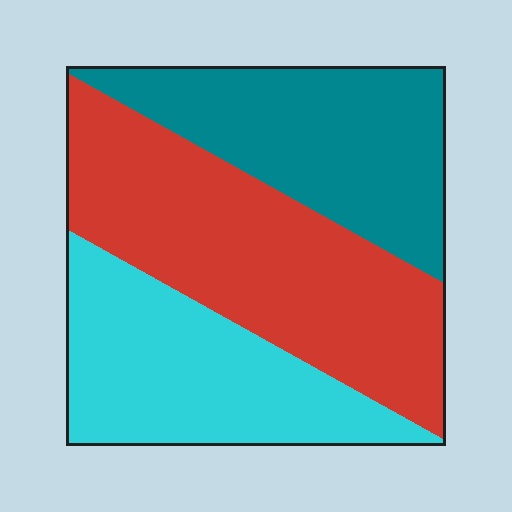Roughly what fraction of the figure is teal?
Teal takes up between a quarter and a half of the figure.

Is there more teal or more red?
Red.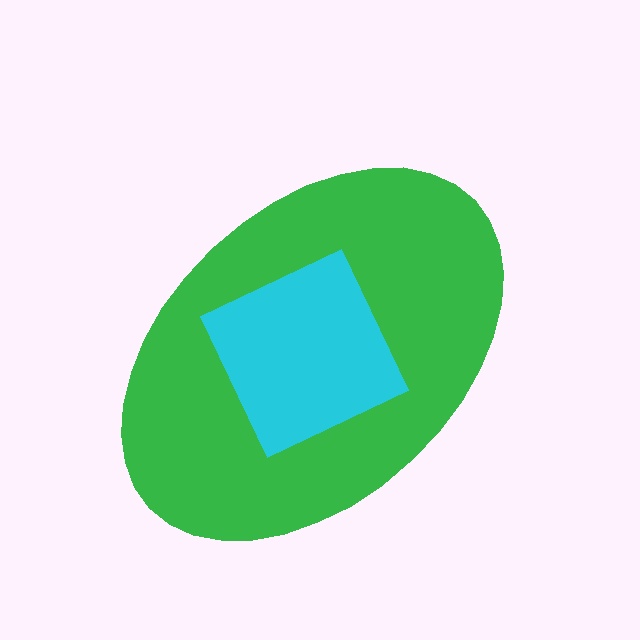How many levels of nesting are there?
2.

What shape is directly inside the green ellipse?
The cyan diamond.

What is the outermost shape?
The green ellipse.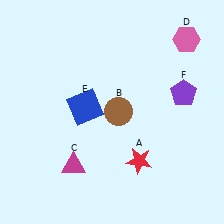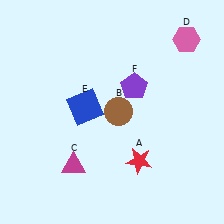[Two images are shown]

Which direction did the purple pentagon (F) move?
The purple pentagon (F) moved left.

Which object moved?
The purple pentagon (F) moved left.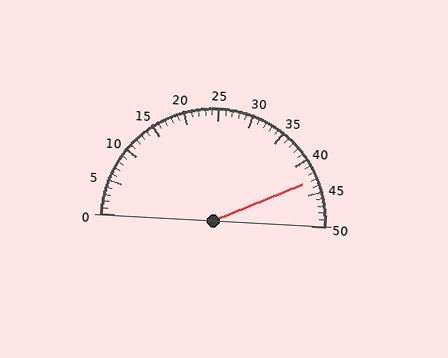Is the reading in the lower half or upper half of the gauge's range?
The reading is in the upper half of the range (0 to 50).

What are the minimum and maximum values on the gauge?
The gauge ranges from 0 to 50.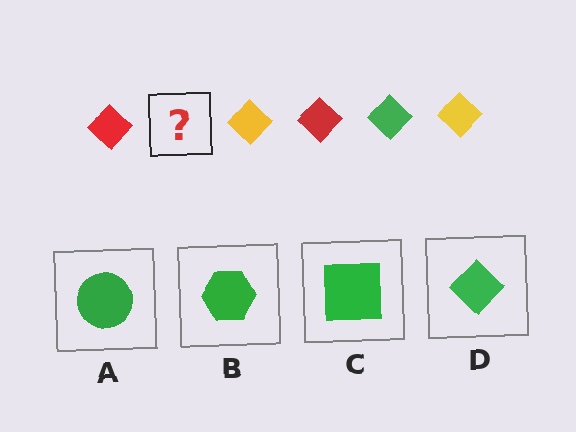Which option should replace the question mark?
Option D.